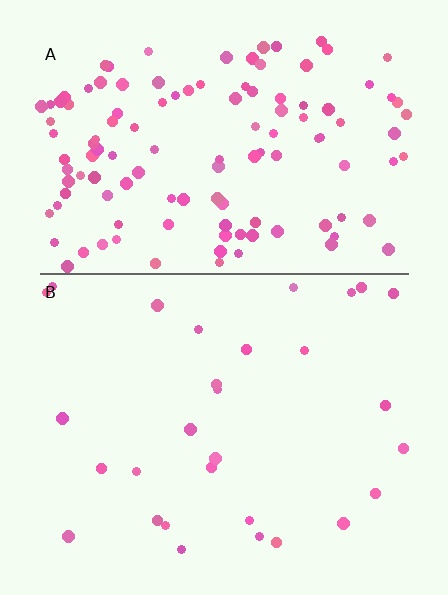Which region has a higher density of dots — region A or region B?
A (the top).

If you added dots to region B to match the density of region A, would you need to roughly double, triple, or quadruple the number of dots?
Approximately quadruple.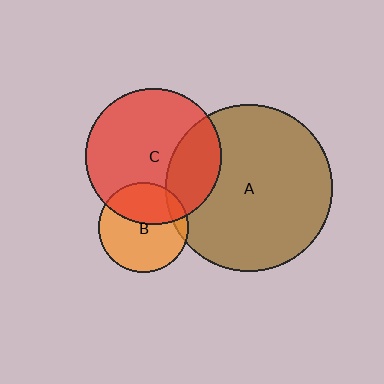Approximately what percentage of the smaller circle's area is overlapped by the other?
Approximately 10%.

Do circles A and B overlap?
Yes.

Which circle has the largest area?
Circle A (brown).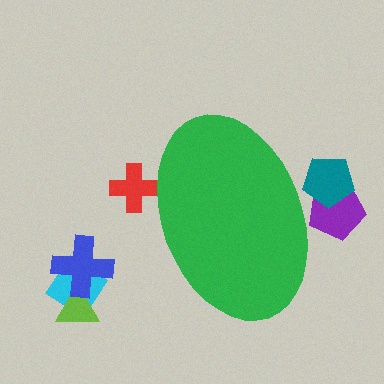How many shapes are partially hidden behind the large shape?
3 shapes are partially hidden.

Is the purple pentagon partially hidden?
Yes, the purple pentagon is partially hidden behind the green ellipse.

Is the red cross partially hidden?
Yes, the red cross is partially hidden behind the green ellipse.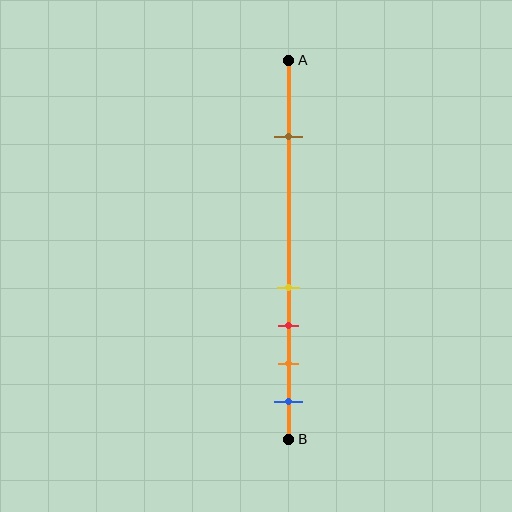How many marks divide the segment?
There are 5 marks dividing the segment.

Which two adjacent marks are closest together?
The yellow and red marks are the closest adjacent pair.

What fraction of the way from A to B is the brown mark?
The brown mark is approximately 20% (0.2) of the way from A to B.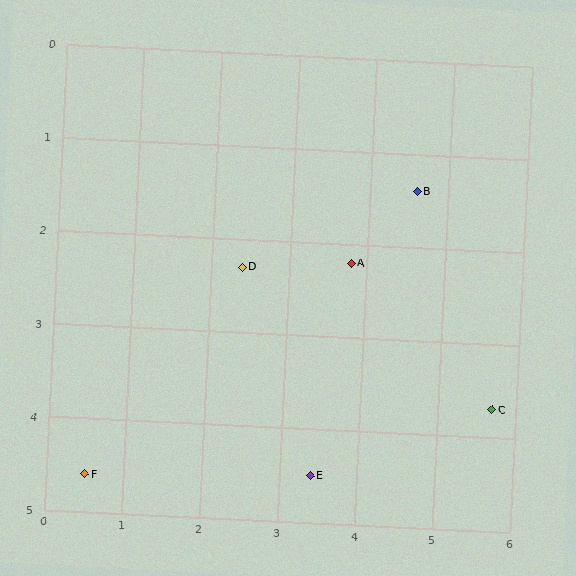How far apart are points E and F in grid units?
Points E and F are about 2.9 grid units apart.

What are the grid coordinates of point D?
Point D is at approximately (2.4, 2.3).